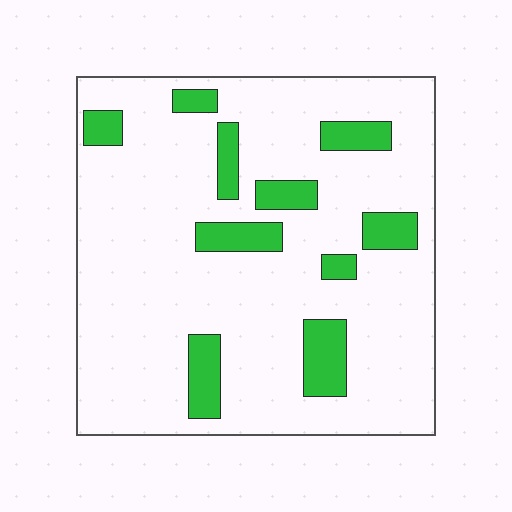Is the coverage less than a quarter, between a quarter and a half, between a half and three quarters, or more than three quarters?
Less than a quarter.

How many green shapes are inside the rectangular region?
10.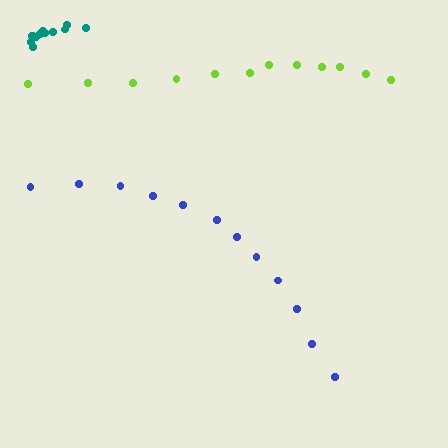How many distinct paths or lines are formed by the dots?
There are 3 distinct paths.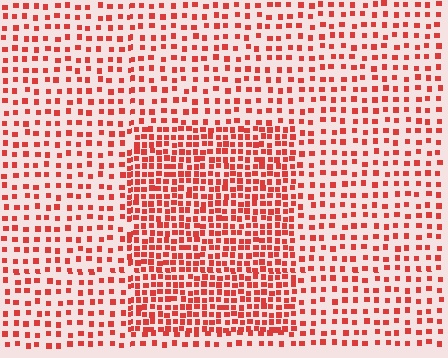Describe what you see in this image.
The image contains small red elements arranged at two different densities. A rectangle-shaped region is visible where the elements are more densely packed than the surrounding area.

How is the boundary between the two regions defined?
The boundary is defined by a change in element density (approximately 2.0x ratio). All elements are the same color, size, and shape.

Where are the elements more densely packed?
The elements are more densely packed inside the rectangle boundary.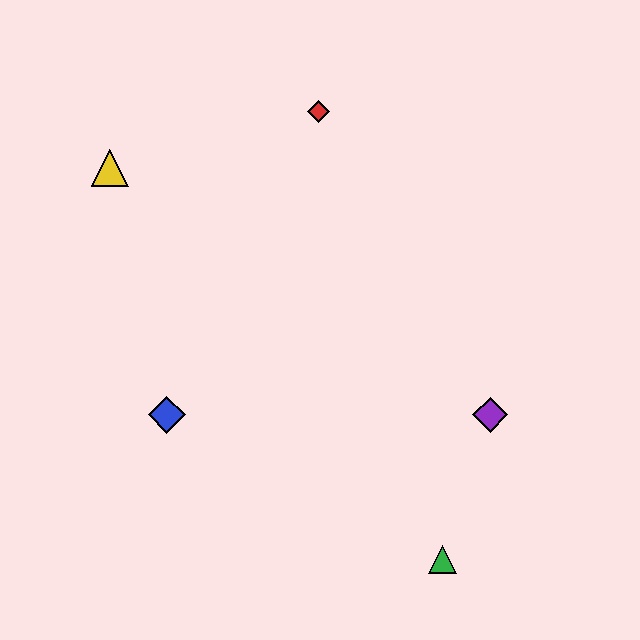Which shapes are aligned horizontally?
The blue diamond, the purple diamond are aligned horizontally.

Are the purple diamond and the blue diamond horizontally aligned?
Yes, both are at y≈415.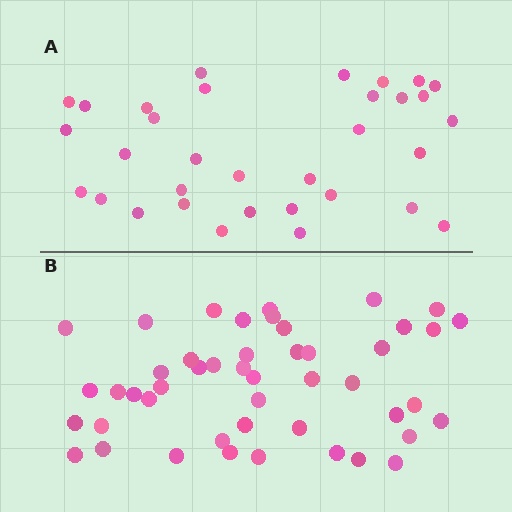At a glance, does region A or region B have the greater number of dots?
Region B (the bottom region) has more dots.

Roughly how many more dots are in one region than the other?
Region B has approximately 15 more dots than region A.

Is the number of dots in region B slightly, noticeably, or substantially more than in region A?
Region B has noticeably more, but not dramatically so. The ratio is roughly 1.4 to 1.